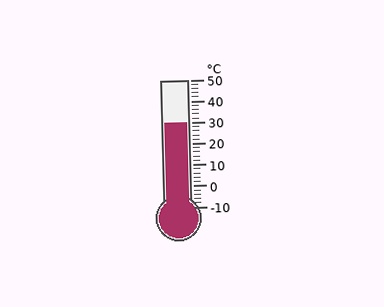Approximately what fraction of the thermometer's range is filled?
The thermometer is filled to approximately 65% of its range.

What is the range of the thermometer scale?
The thermometer scale ranges from -10°C to 50°C.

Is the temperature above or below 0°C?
The temperature is above 0°C.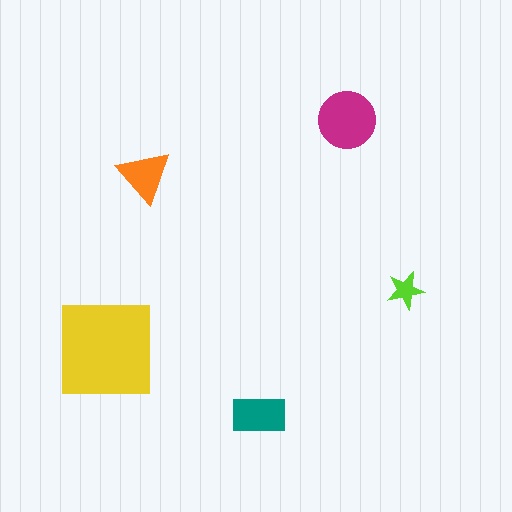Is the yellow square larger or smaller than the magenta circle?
Larger.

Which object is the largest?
The yellow square.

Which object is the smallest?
The lime star.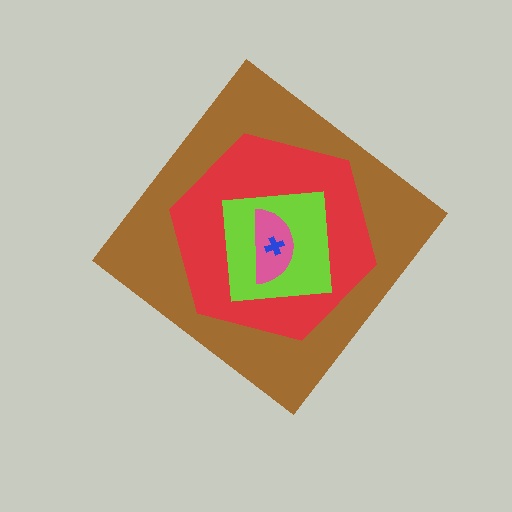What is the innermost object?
The blue cross.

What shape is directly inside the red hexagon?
The lime square.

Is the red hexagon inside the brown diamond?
Yes.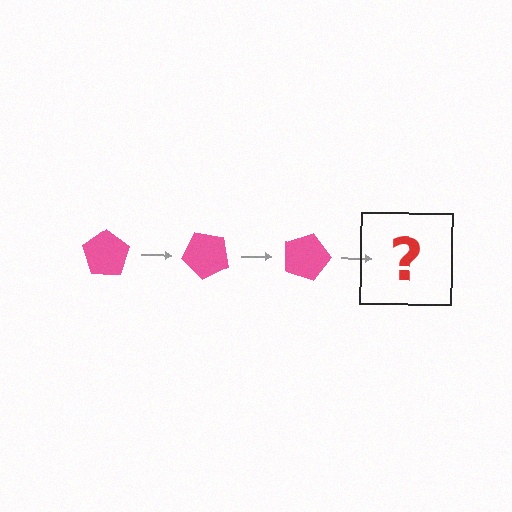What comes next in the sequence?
The next element should be a pink pentagon rotated 135 degrees.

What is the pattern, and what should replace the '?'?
The pattern is that the pentagon rotates 45 degrees each step. The '?' should be a pink pentagon rotated 135 degrees.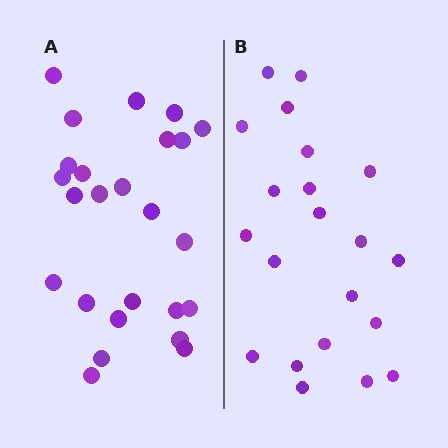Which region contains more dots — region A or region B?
Region A (the left region) has more dots.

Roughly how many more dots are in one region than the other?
Region A has about 4 more dots than region B.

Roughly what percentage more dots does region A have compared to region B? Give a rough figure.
About 20% more.